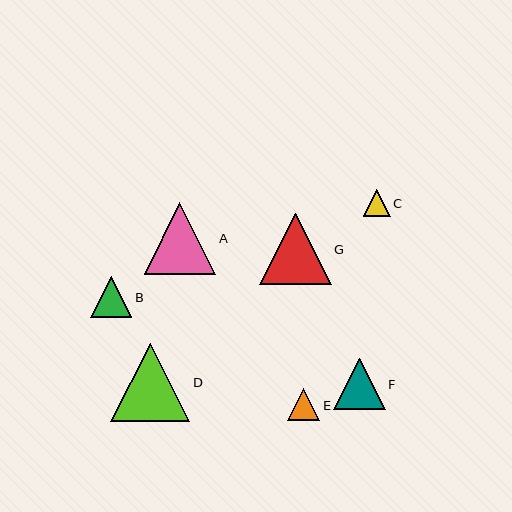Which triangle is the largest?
Triangle D is the largest with a size of approximately 79 pixels.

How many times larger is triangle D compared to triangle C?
Triangle D is approximately 3.0 times the size of triangle C.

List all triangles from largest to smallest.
From largest to smallest: D, A, G, F, B, E, C.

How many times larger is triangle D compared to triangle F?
Triangle D is approximately 1.5 times the size of triangle F.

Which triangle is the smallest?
Triangle C is the smallest with a size of approximately 26 pixels.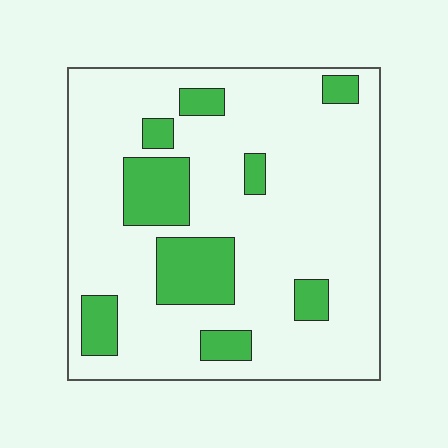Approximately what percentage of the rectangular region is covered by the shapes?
Approximately 20%.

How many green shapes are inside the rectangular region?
9.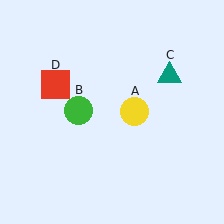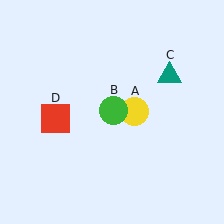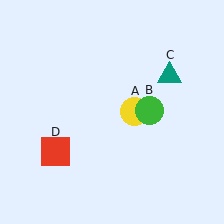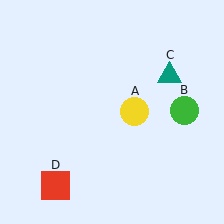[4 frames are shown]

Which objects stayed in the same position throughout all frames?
Yellow circle (object A) and teal triangle (object C) remained stationary.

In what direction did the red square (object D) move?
The red square (object D) moved down.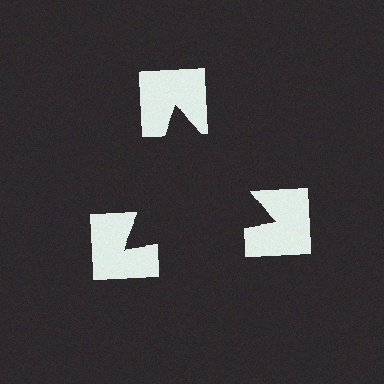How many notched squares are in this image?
There are 3 — one at each vertex of the illusory triangle.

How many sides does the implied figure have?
3 sides.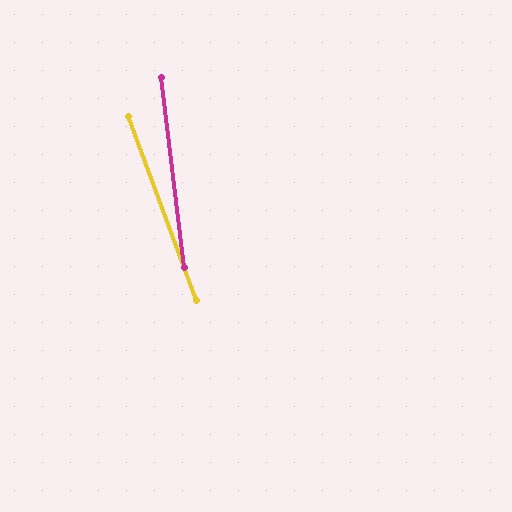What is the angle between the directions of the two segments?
Approximately 14 degrees.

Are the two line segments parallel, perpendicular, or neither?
Neither parallel nor perpendicular — they differ by about 14°.